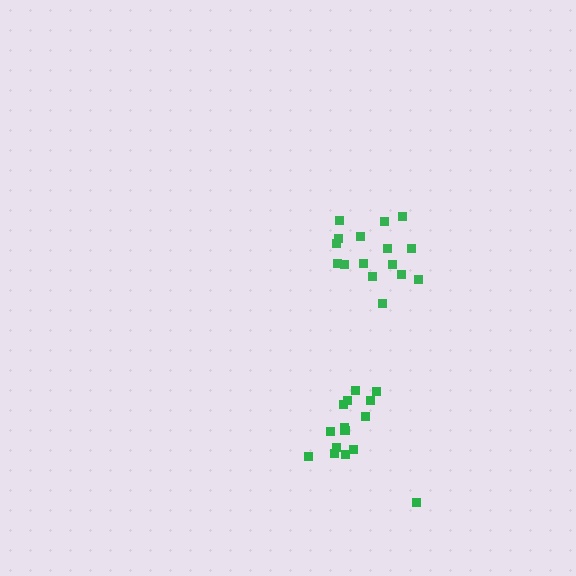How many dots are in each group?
Group 1: 16 dots, Group 2: 15 dots (31 total).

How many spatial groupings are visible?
There are 2 spatial groupings.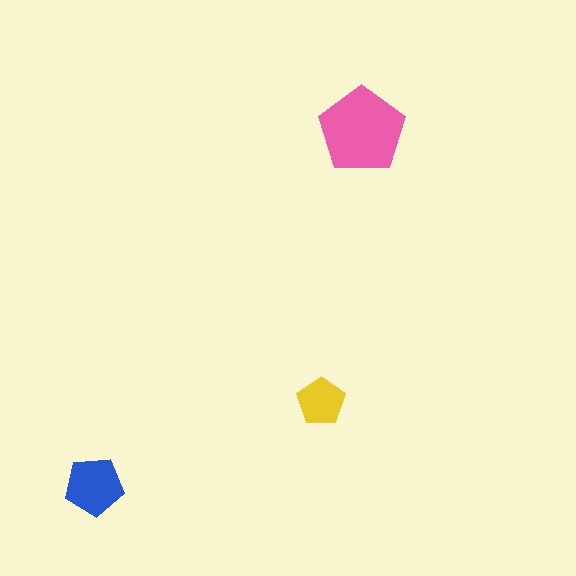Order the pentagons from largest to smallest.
the pink one, the blue one, the yellow one.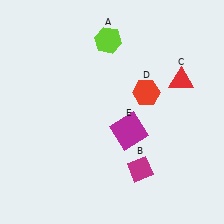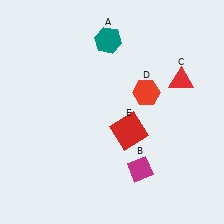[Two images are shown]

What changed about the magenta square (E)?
In Image 1, E is magenta. In Image 2, it changed to red.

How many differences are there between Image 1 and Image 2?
There are 2 differences between the two images.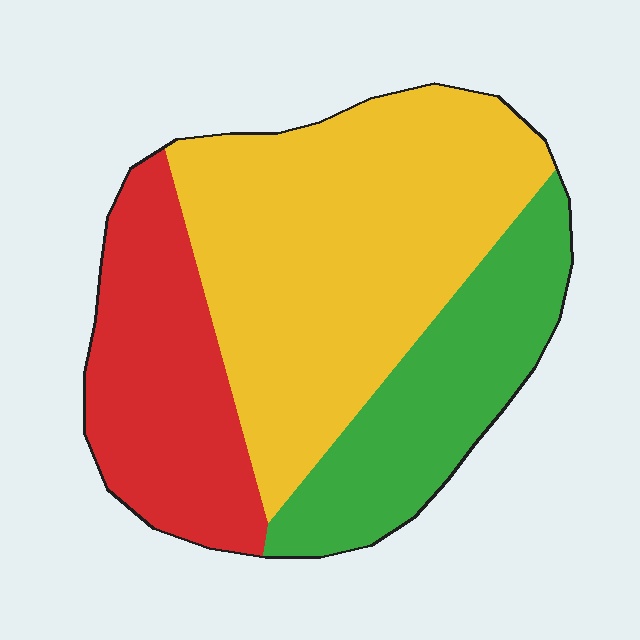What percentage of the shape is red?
Red takes up about one quarter (1/4) of the shape.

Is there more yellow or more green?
Yellow.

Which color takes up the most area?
Yellow, at roughly 50%.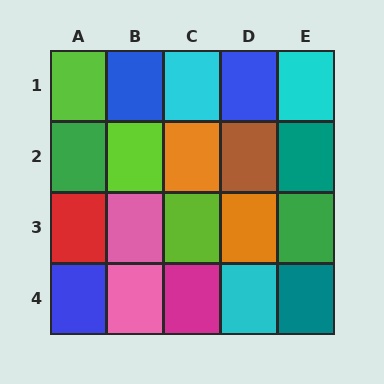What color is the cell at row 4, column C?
Magenta.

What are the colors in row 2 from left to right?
Green, lime, orange, brown, teal.